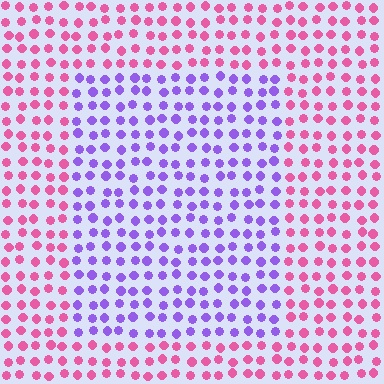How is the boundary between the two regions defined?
The boundary is defined purely by a slight shift in hue (about 64 degrees). Spacing, size, and orientation are identical on both sides.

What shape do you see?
I see a rectangle.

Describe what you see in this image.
The image is filled with small pink elements in a uniform arrangement. A rectangle-shaped region is visible where the elements are tinted to a slightly different hue, forming a subtle color boundary.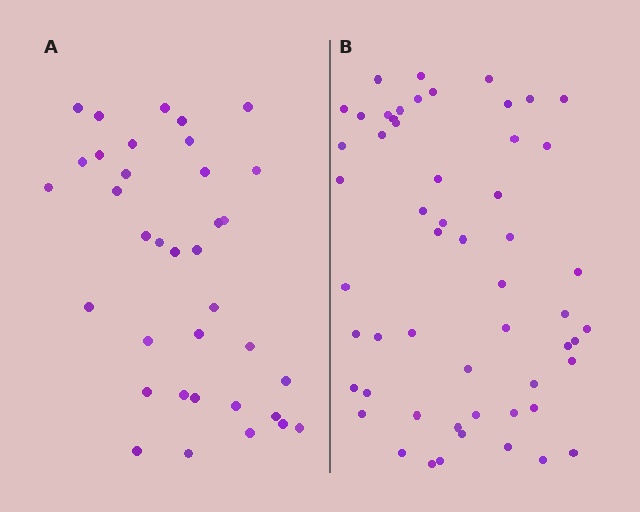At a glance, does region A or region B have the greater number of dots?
Region B (the right region) has more dots.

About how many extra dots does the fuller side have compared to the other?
Region B has approximately 20 more dots than region A.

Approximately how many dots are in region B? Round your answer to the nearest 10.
About 60 dots. (The exact count is 55, which rounds to 60.)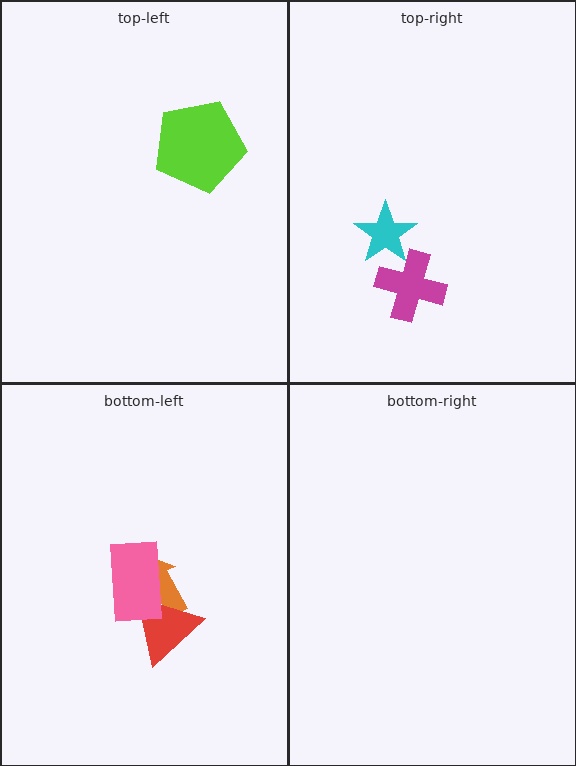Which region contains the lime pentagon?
The top-left region.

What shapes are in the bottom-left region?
The orange arrow, the red triangle, the pink rectangle.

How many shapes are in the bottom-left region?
3.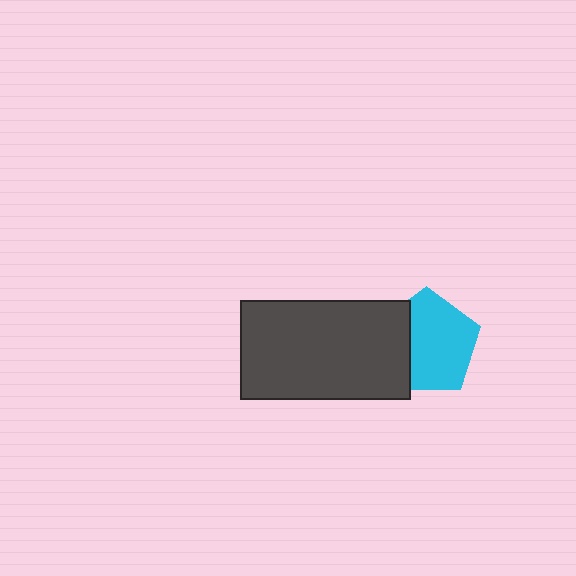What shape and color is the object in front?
The object in front is a dark gray rectangle.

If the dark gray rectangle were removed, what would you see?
You would see the complete cyan pentagon.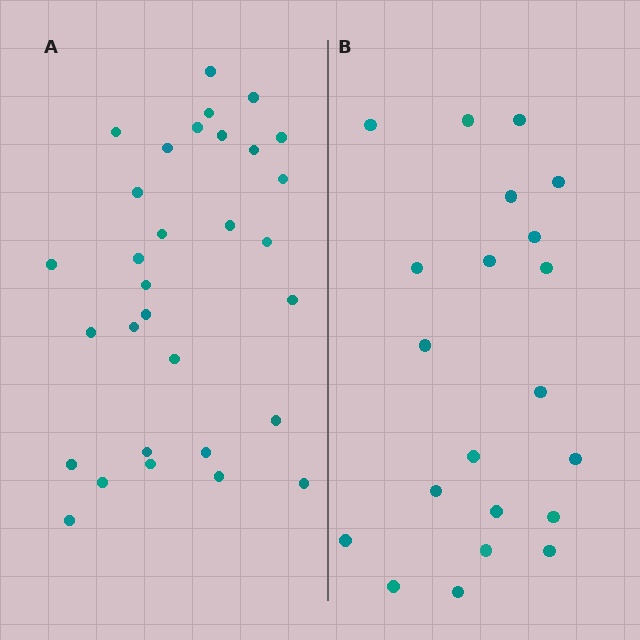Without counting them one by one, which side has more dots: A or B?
Region A (the left region) has more dots.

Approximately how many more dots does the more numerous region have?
Region A has roughly 10 or so more dots than region B.